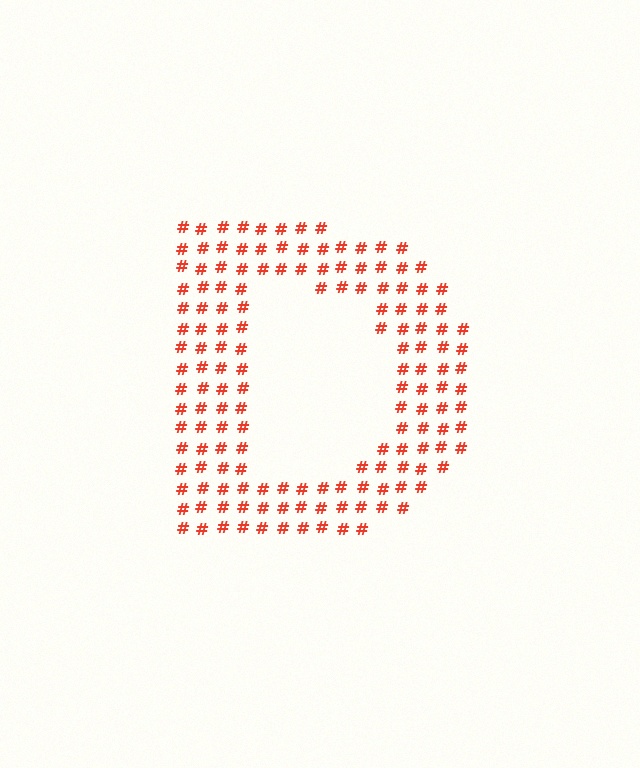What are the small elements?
The small elements are hash symbols.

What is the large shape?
The large shape is the letter D.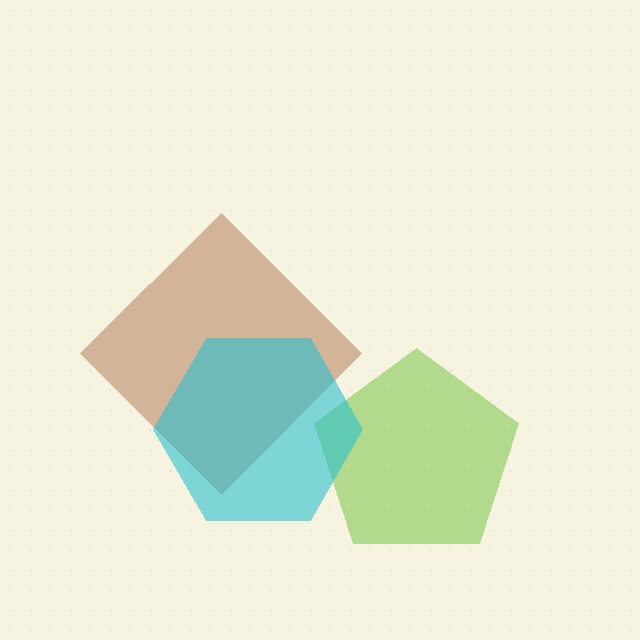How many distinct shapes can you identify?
There are 3 distinct shapes: a lime pentagon, a brown diamond, a cyan hexagon.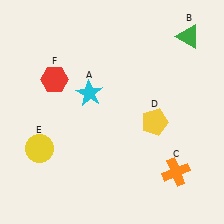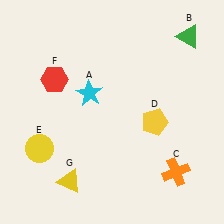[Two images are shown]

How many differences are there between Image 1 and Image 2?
There is 1 difference between the two images.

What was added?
A yellow triangle (G) was added in Image 2.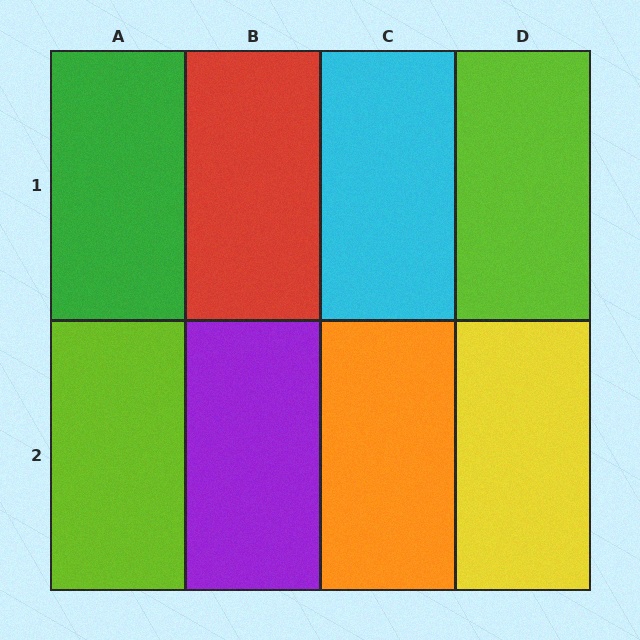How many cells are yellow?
1 cell is yellow.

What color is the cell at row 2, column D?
Yellow.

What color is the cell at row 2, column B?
Purple.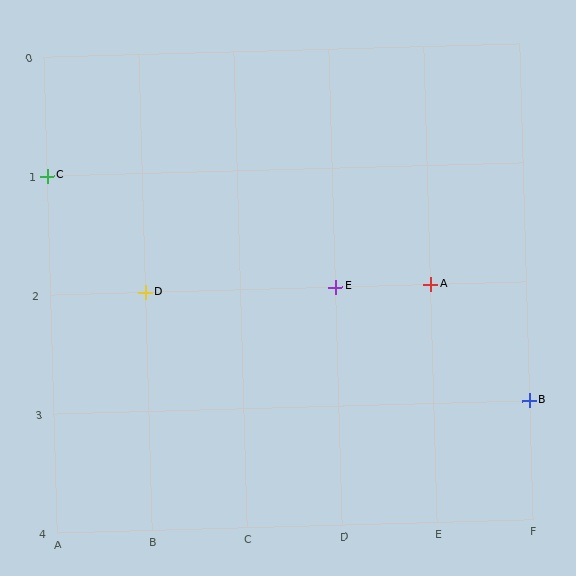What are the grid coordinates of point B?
Point B is at grid coordinates (F, 3).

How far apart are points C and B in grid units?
Points C and B are 5 columns and 2 rows apart (about 5.4 grid units diagonally).